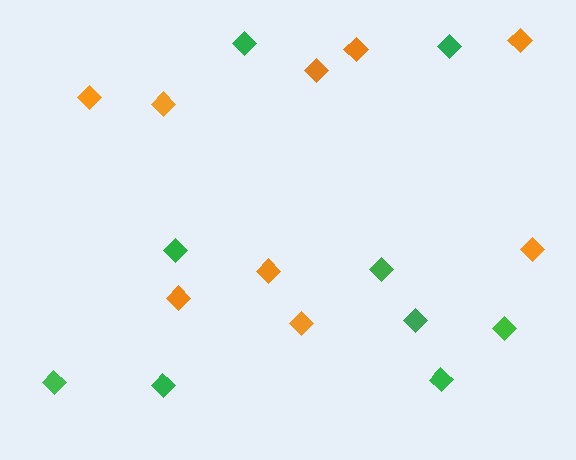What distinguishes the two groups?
There are 2 groups: one group of green diamonds (9) and one group of orange diamonds (9).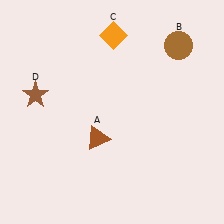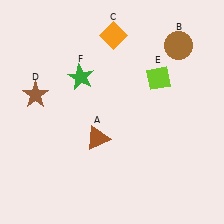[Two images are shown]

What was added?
A lime diamond (E), a green star (F) were added in Image 2.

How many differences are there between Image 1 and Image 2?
There are 2 differences between the two images.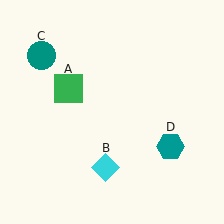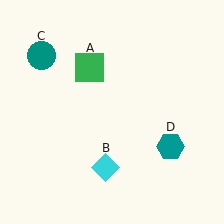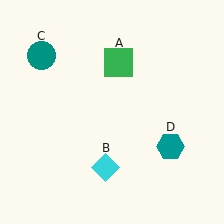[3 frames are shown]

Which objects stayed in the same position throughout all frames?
Cyan diamond (object B) and teal circle (object C) and teal hexagon (object D) remained stationary.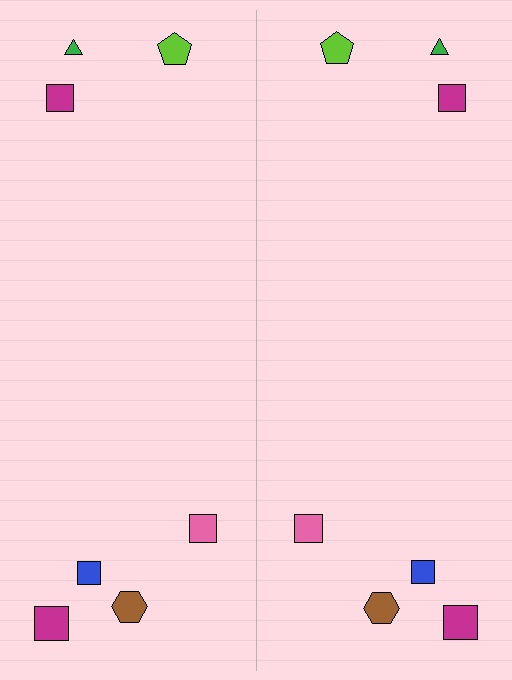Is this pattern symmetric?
Yes, this pattern has bilateral (reflection) symmetry.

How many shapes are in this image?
There are 14 shapes in this image.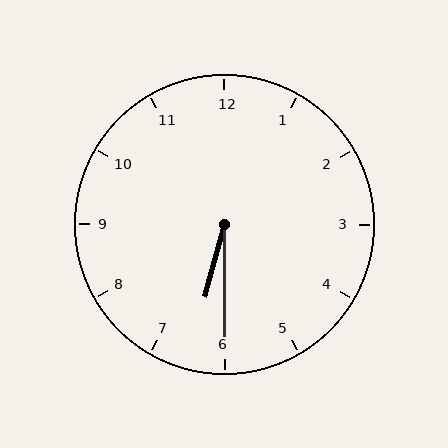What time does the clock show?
6:30.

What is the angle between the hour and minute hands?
Approximately 15 degrees.